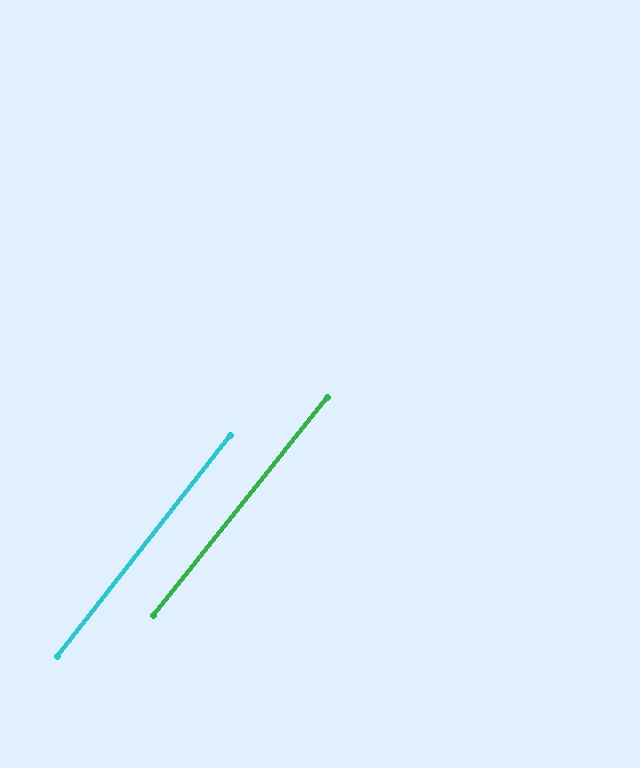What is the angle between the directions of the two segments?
Approximately 1 degree.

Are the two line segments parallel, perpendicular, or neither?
Parallel — their directions differ by only 0.6°.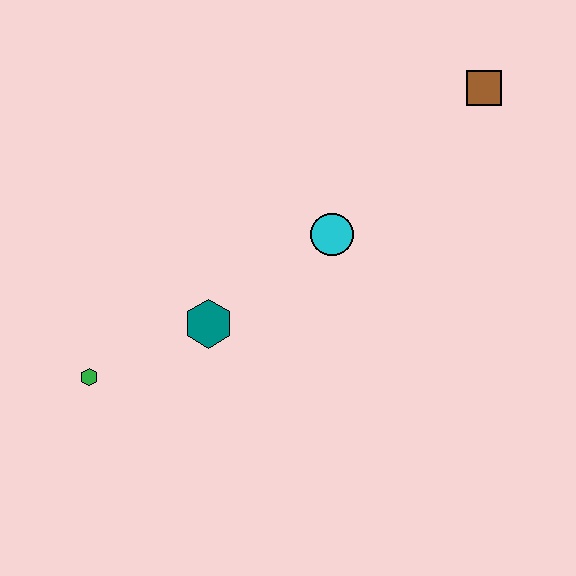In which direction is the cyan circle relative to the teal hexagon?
The cyan circle is to the right of the teal hexagon.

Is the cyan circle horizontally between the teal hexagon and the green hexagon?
No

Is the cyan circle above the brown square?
No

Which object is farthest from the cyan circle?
The green hexagon is farthest from the cyan circle.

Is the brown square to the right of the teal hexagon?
Yes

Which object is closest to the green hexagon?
The teal hexagon is closest to the green hexagon.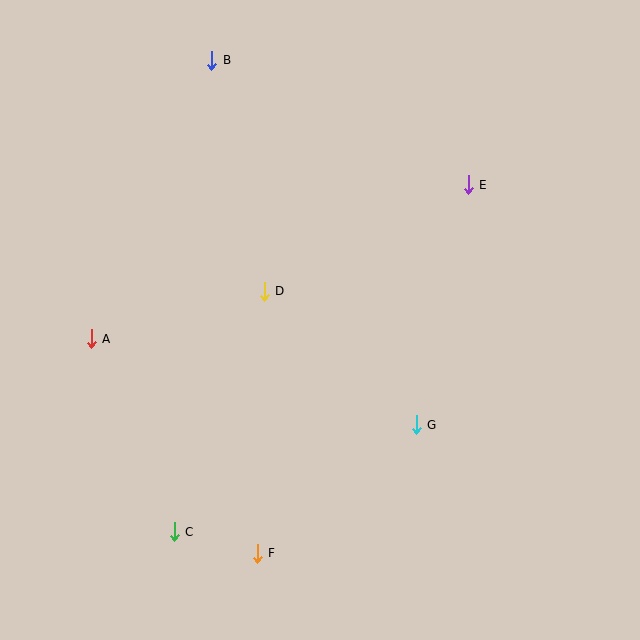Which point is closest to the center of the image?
Point D at (264, 291) is closest to the center.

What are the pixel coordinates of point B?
Point B is at (212, 60).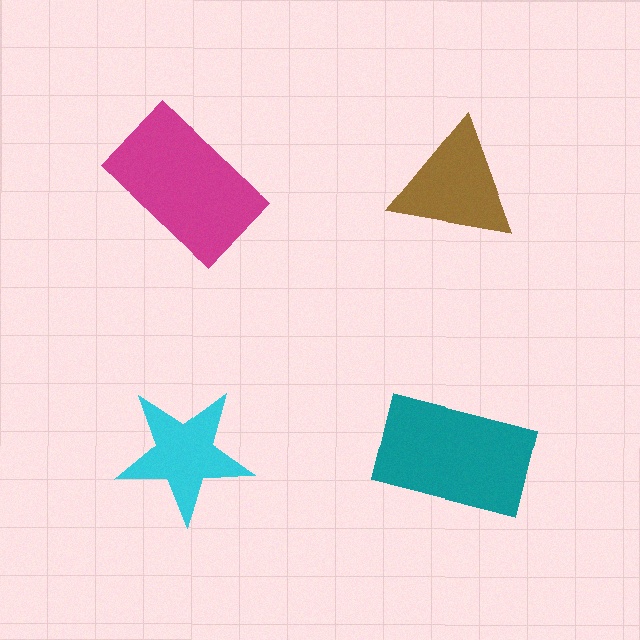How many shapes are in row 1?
2 shapes.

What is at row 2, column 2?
A teal rectangle.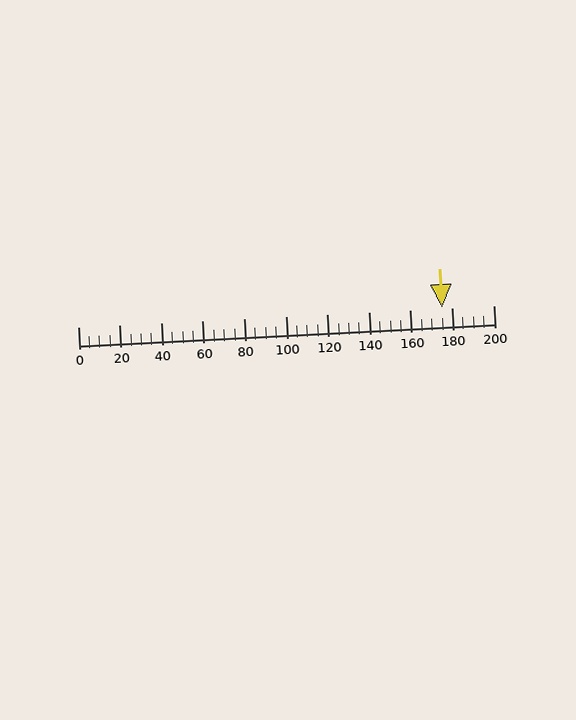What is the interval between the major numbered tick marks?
The major tick marks are spaced 20 units apart.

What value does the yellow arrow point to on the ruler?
The yellow arrow points to approximately 175.